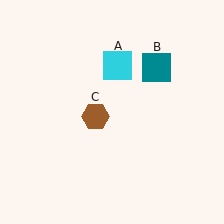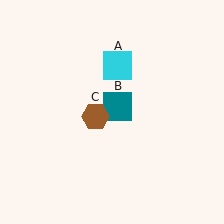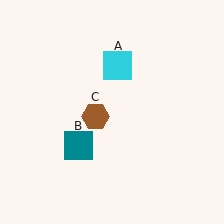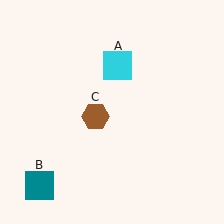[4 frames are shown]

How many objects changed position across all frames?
1 object changed position: teal square (object B).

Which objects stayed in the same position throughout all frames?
Cyan square (object A) and brown hexagon (object C) remained stationary.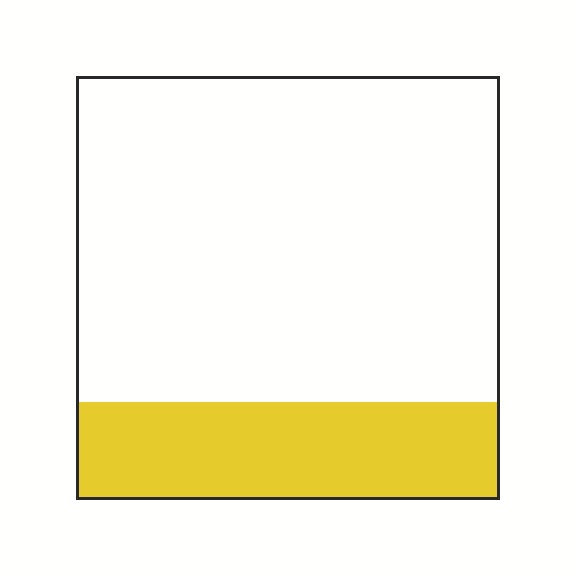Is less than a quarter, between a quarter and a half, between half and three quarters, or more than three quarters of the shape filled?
Less than a quarter.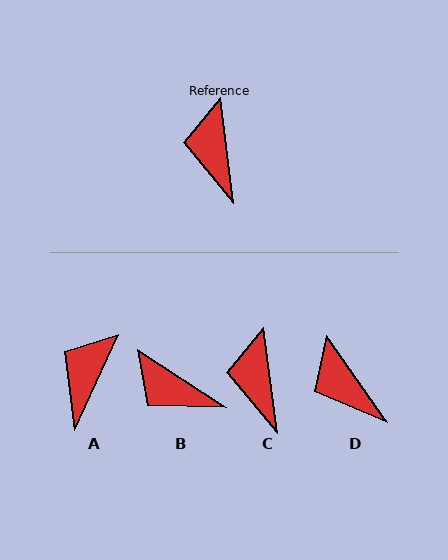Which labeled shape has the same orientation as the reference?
C.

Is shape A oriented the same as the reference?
No, it is off by about 33 degrees.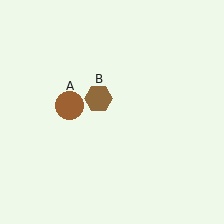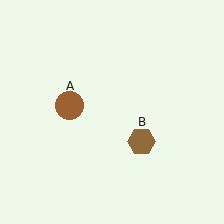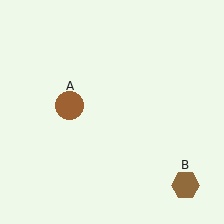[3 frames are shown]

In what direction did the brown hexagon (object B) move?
The brown hexagon (object B) moved down and to the right.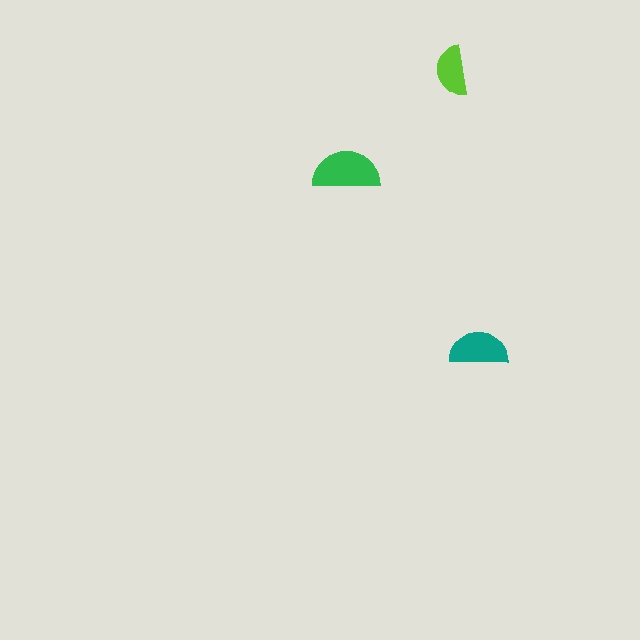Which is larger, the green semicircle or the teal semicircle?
The green one.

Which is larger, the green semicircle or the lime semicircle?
The green one.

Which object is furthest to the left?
The green semicircle is leftmost.